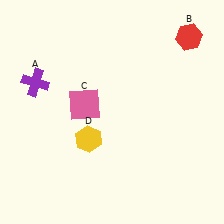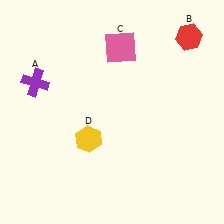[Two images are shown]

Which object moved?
The pink square (C) moved up.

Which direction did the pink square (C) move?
The pink square (C) moved up.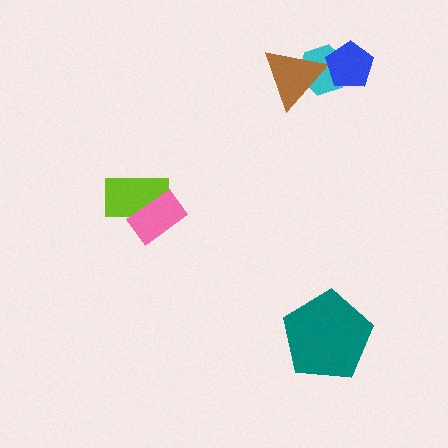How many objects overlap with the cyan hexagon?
2 objects overlap with the cyan hexagon.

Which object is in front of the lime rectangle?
The pink rectangle is in front of the lime rectangle.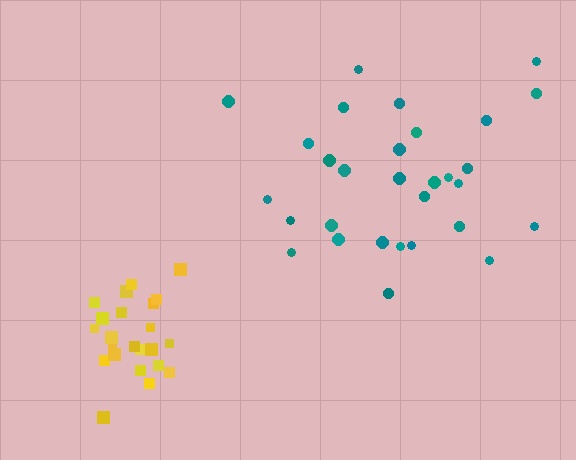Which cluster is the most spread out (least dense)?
Teal.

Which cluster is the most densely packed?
Yellow.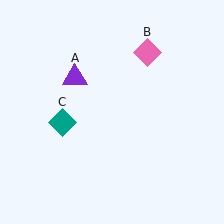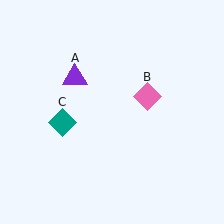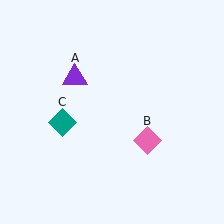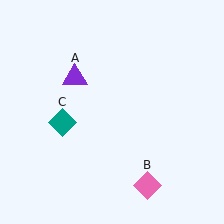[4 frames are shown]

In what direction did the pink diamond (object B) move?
The pink diamond (object B) moved down.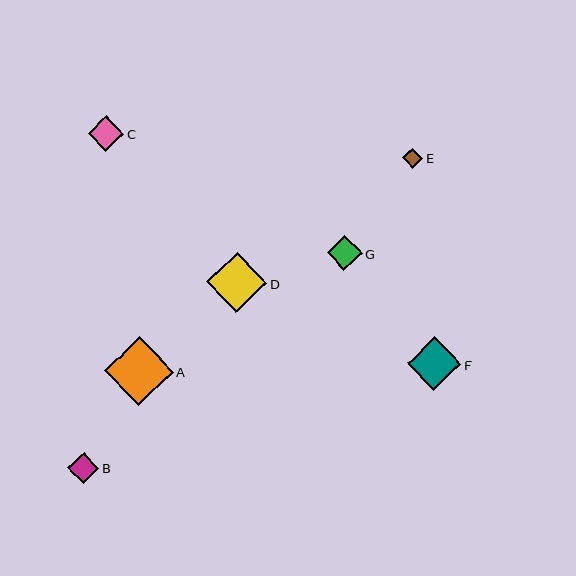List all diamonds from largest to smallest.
From largest to smallest: A, D, F, C, G, B, E.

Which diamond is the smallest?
Diamond E is the smallest with a size of approximately 20 pixels.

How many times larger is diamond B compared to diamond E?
Diamond B is approximately 1.5 times the size of diamond E.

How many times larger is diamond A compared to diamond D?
Diamond A is approximately 1.1 times the size of diamond D.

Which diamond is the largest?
Diamond A is the largest with a size of approximately 69 pixels.